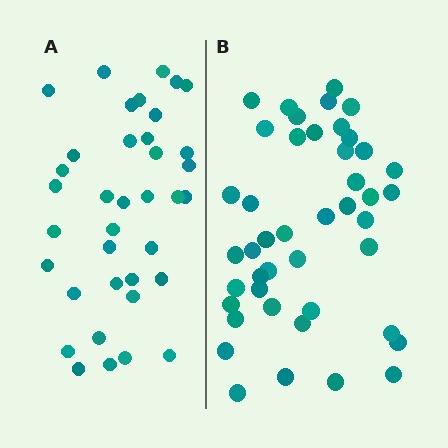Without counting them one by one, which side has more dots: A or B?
Region B (the right region) has more dots.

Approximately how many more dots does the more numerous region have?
Region B has roughly 8 or so more dots than region A.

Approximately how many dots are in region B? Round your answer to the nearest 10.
About 40 dots. (The exact count is 44, which rounds to 40.)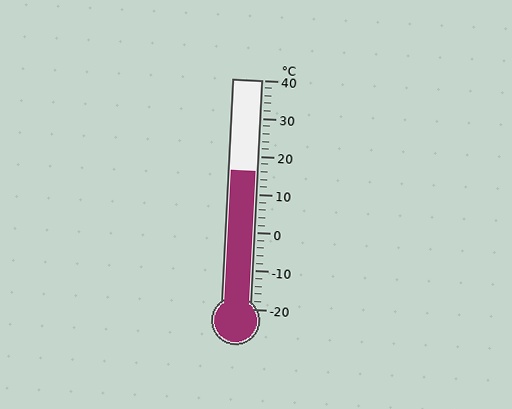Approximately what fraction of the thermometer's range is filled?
The thermometer is filled to approximately 60% of its range.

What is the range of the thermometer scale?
The thermometer scale ranges from -20°C to 40°C.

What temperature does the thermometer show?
The thermometer shows approximately 16°C.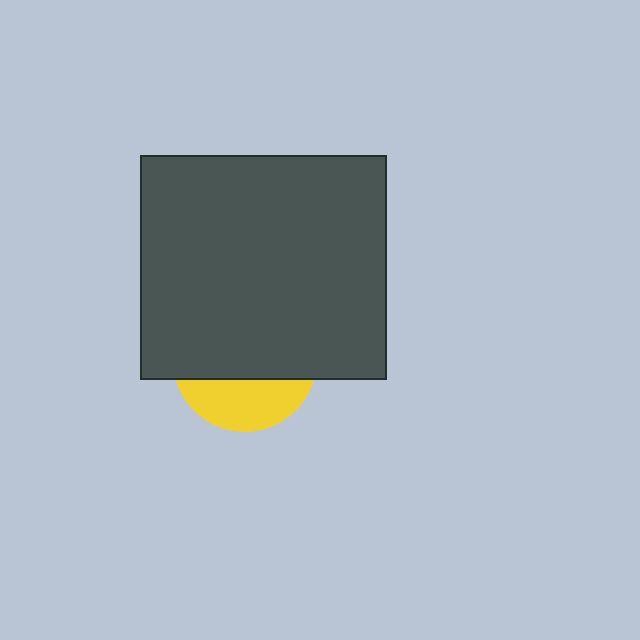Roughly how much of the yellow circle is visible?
A small part of it is visible (roughly 33%).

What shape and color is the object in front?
The object in front is a dark gray rectangle.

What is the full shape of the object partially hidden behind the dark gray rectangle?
The partially hidden object is a yellow circle.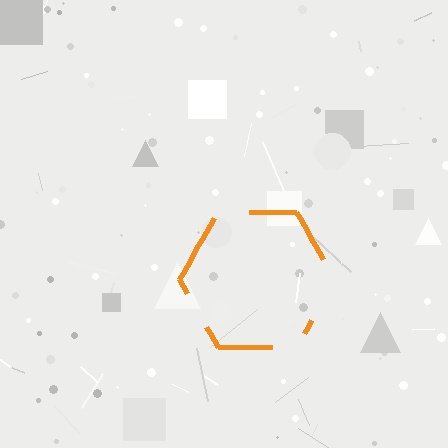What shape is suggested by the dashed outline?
The dashed outline suggests a hexagon.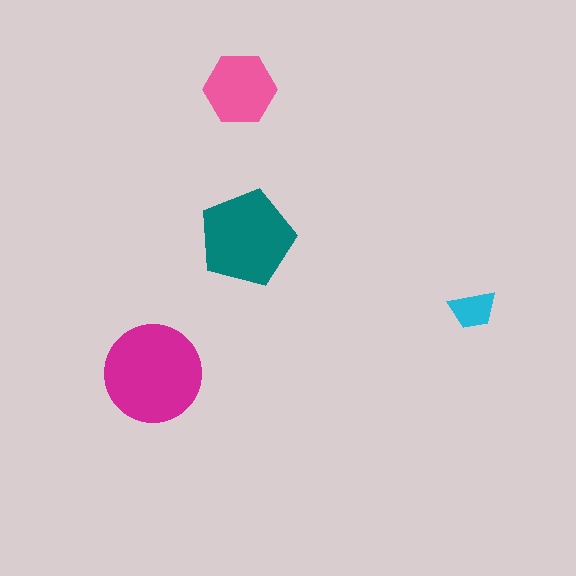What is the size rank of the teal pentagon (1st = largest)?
2nd.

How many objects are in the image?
There are 4 objects in the image.